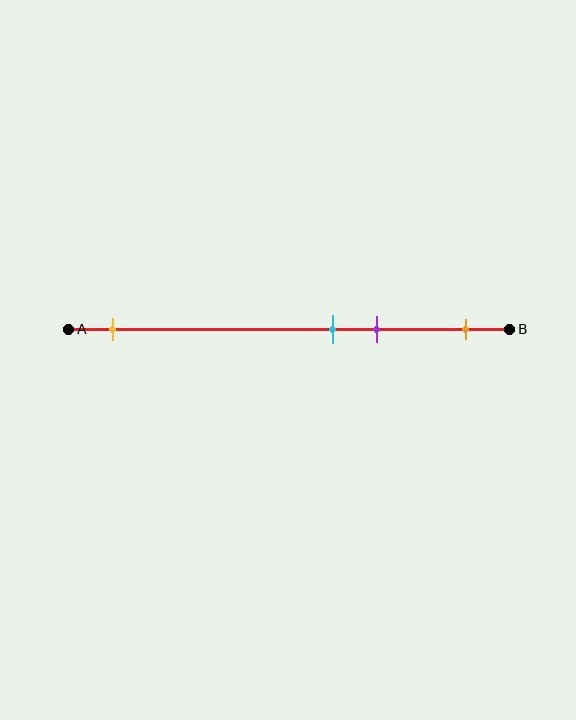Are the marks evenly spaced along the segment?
No, the marks are not evenly spaced.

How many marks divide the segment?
There are 4 marks dividing the segment.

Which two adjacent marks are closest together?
The cyan and purple marks are the closest adjacent pair.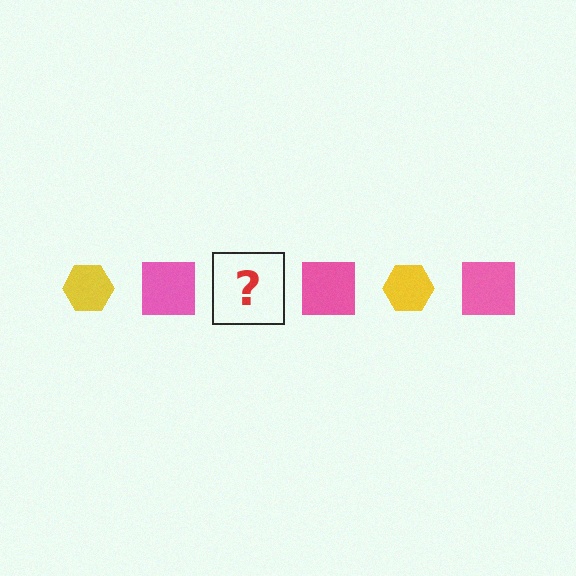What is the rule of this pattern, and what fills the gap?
The rule is that the pattern alternates between yellow hexagon and pink square. The gap should be filled with a yellow hexagon.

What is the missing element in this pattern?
The missing element is a yellow hexagon.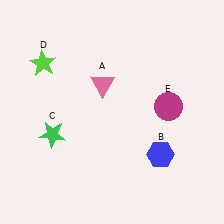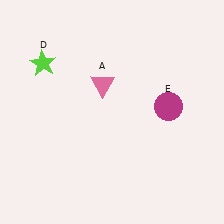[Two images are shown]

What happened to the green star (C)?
The green star (C) was removed in Image 2. It was in the bottom-left area of Image 1.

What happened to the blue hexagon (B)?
The blue hexagon (B) was removed in Image 2. It was in the bottom-right area of Image 1.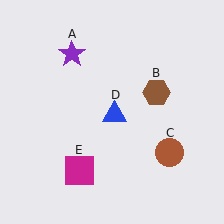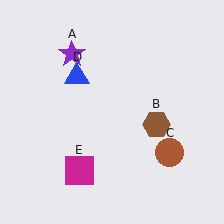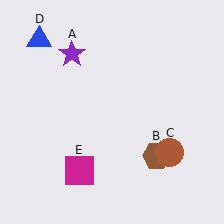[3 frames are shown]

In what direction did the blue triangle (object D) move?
The blue triangle (object D) moved up and to the left.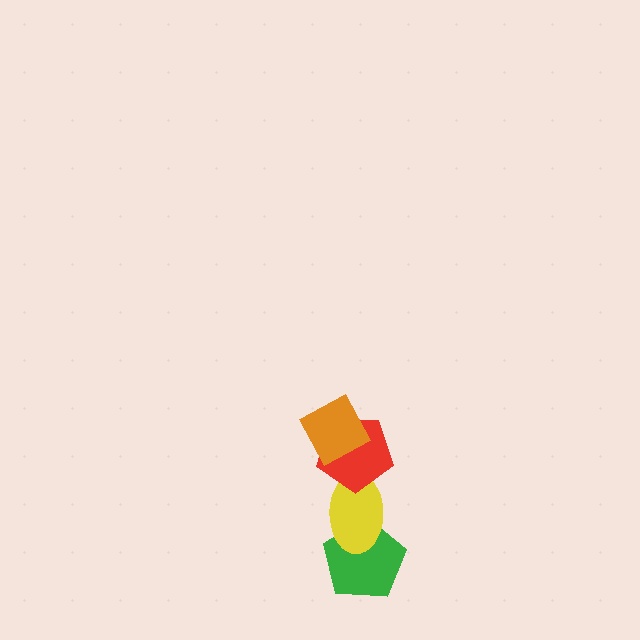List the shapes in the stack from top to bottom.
From top to bottom: the orange diamond, the red pentagon, the yellow ellipse, the green pentagon.